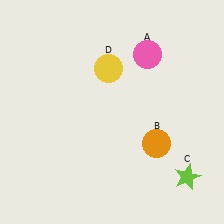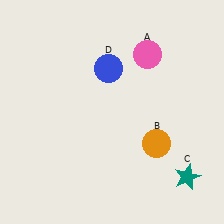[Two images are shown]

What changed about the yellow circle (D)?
In Image 1, D is yellow. In Image 2, it changed to blue.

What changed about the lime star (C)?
In Image 1, C is lime. In Image 2, it changed to teal.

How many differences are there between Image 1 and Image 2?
There are 2 differences between the two images.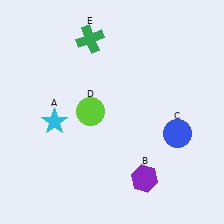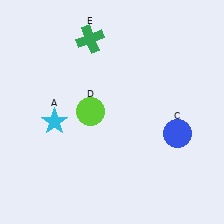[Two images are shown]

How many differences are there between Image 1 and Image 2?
There is 1 difference between the two images.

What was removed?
The purple hexagon (B) was removed in Image 2.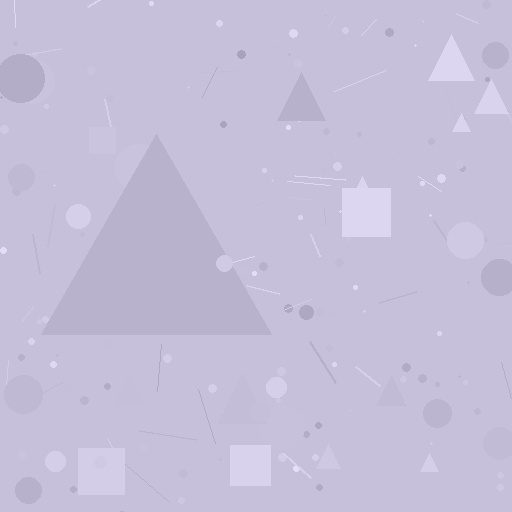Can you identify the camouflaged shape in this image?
The camouflaged shape is a triangle.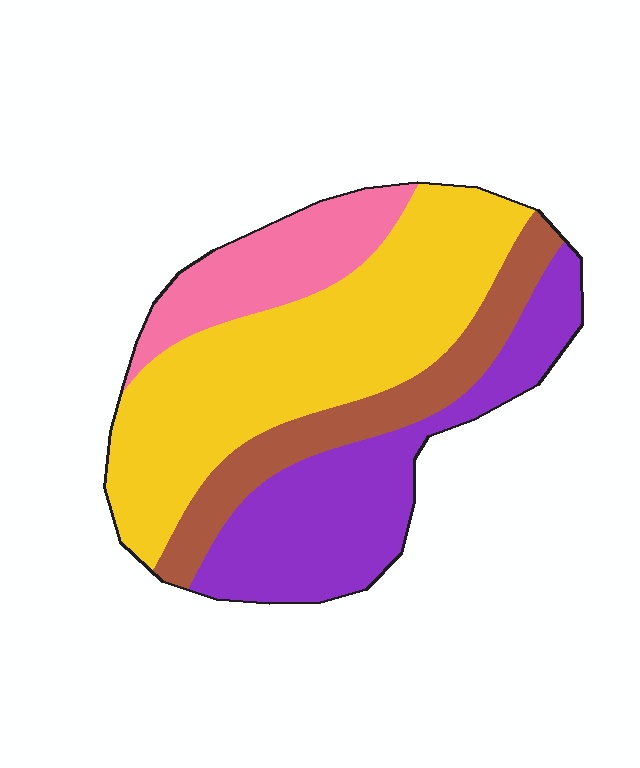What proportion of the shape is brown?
Brown takes up about one sixth (1/6) of the shape.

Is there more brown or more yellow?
Yellow.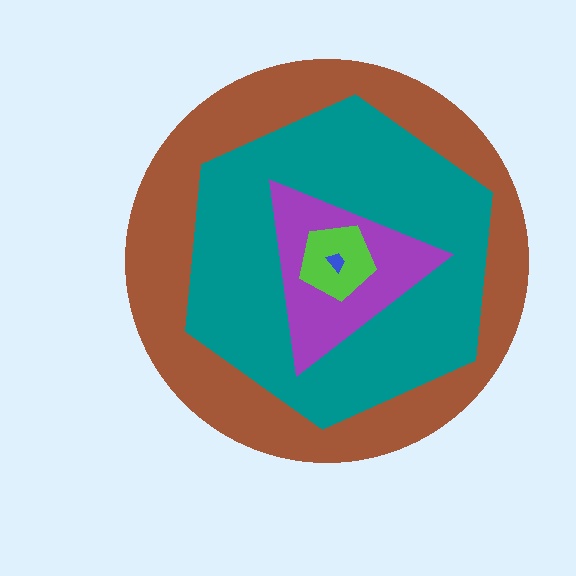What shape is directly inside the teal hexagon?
The purple triangle.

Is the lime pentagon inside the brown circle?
Yes.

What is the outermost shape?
The brown circle.